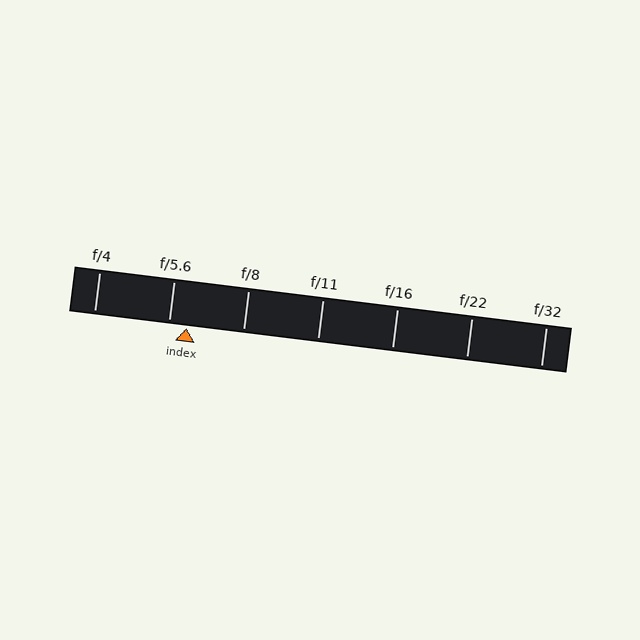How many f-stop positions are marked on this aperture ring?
There are 7 f-stop positions marked.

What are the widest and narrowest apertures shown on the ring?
The widest aperture shown is f/4 and the narrowest is f/32.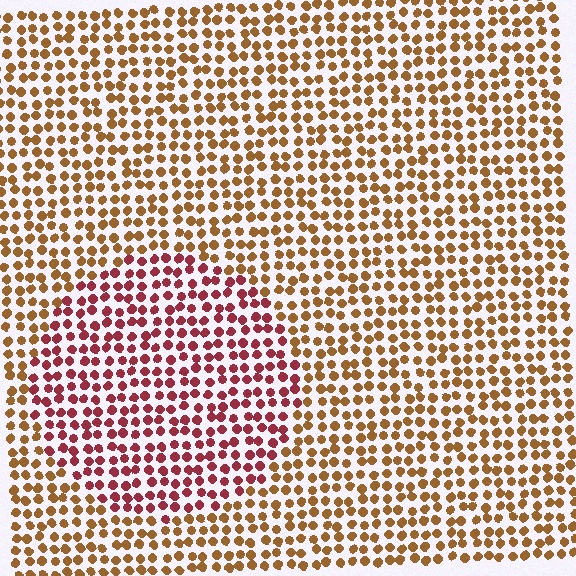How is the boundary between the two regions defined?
The boundary is defined purely by a slight shift in hue (about 42 degrees). Spacing, size, and orientation are identical on both sides.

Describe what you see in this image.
The image is filled with small brown elements in a uniform arrangement. A circle-shaped region is visible where the elements are tinted to a slightly different hue, forming a subtle color boundary.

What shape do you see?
I see a circle.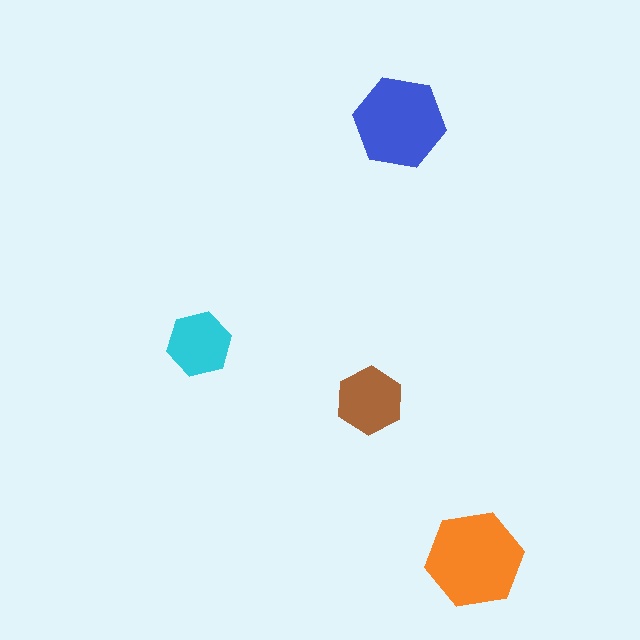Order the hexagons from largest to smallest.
the orange one, the blue one, the brown one, the cyan one.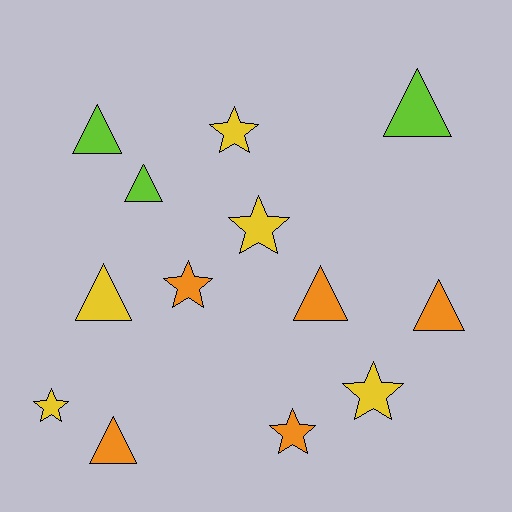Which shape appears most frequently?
Triangle, with 7 objects.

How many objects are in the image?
There are 13 objects.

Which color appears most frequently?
Orange, with 5 objects.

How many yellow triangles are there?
There is 1 yellow triangle.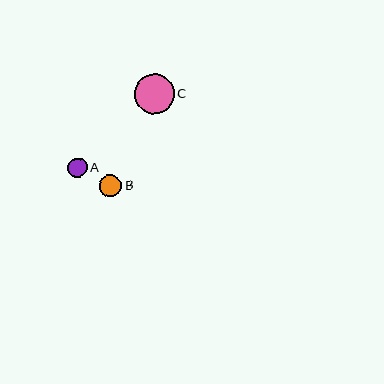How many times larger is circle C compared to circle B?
Circle C is approximately 1.8 times the size of circle B.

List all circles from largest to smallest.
From largest to smallest: C, B, A.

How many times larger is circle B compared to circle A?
Circle B is approximately 1.2 times the size of circle A.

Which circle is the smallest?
Circle A is the smallest with a size of approximately 19 pixels.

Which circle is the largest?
Circle C is the largest with a size of approximately 40 pixels.